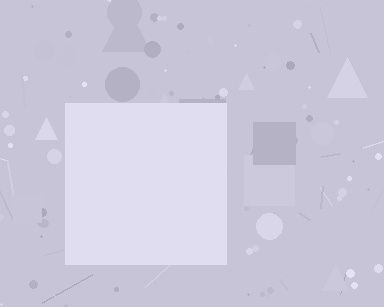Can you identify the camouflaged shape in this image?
The camouflaged shape is a square.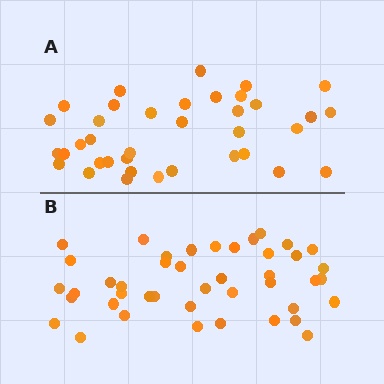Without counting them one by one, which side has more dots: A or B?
Region B (the bottom region) has more dots.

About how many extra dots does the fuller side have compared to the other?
Region B has about 6 more dots than region A.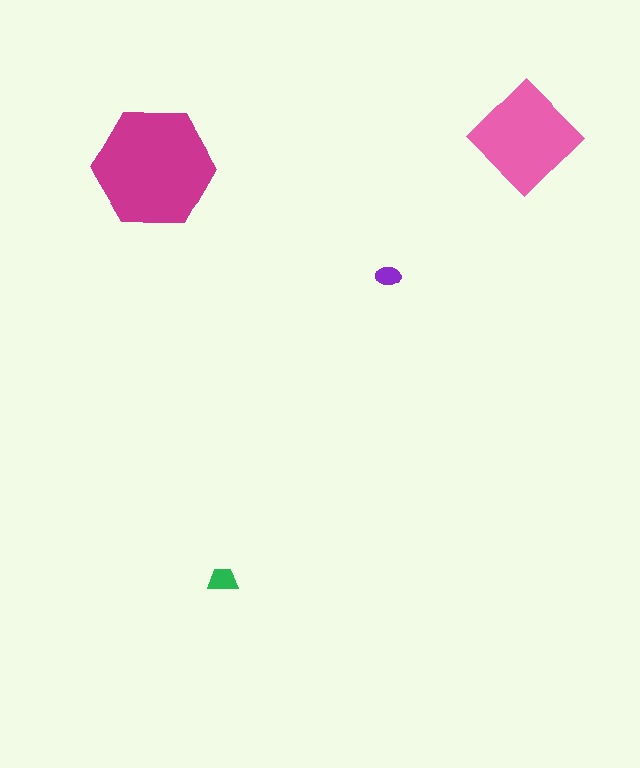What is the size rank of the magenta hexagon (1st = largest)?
1st.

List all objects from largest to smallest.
The magenta hexagon, the pink diamond, the green trapezoid, the purple ellipse.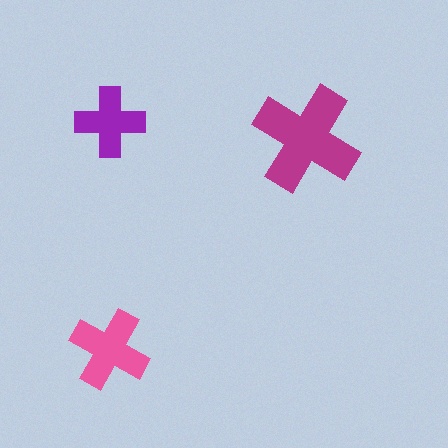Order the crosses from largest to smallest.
the magenta one, the pink one, the purple one.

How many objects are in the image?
There are 3 objects in the image.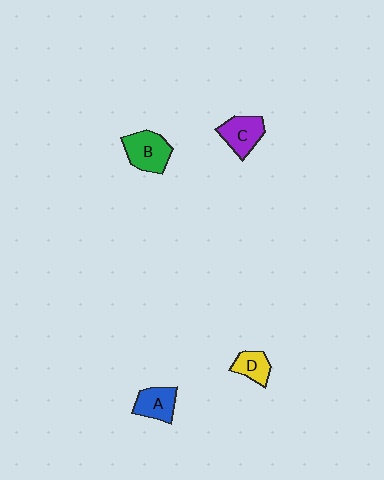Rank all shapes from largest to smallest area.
From largest to smallest: B (green), C (purple), A (blue), D (yellow).